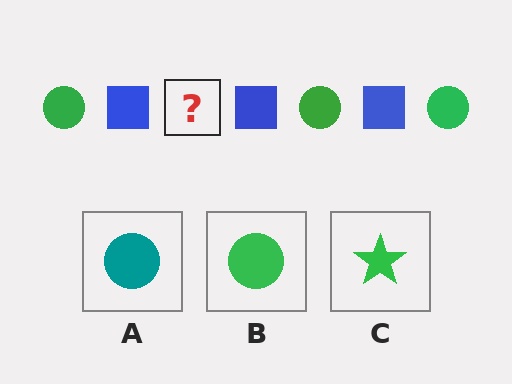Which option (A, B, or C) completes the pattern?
B.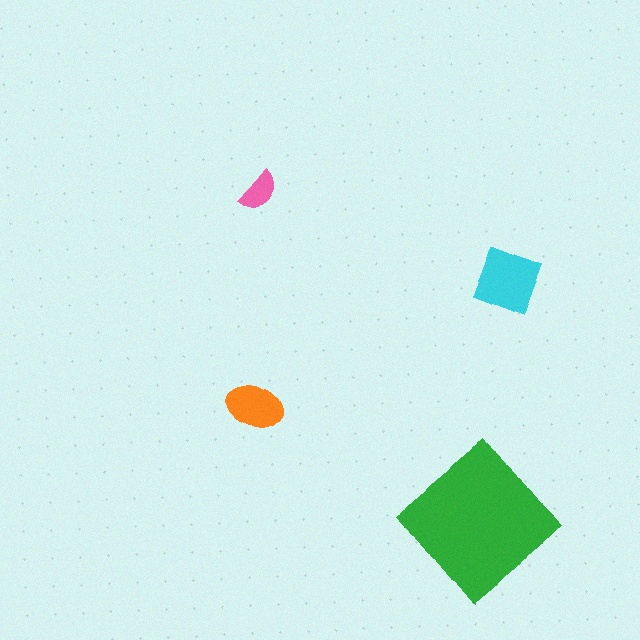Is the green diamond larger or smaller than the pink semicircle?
Larger.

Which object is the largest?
The green diamond.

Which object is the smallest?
The pink semicircle.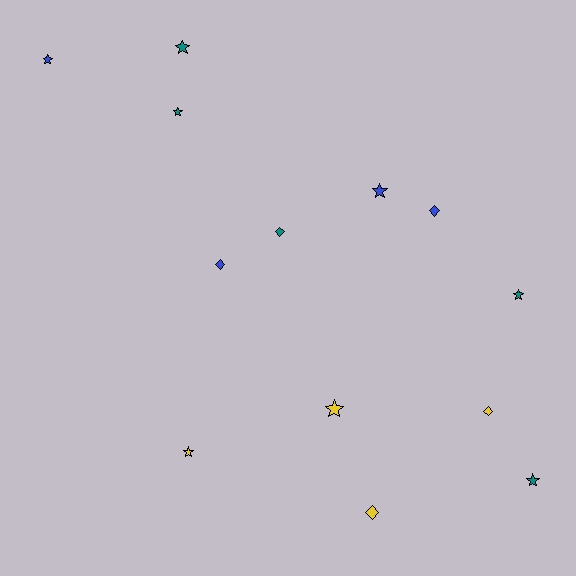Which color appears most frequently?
Teal, with 5 objects.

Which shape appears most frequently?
Star, with 8 objects.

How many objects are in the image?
There are 13 objects.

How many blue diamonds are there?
There are 2 blue diamonds.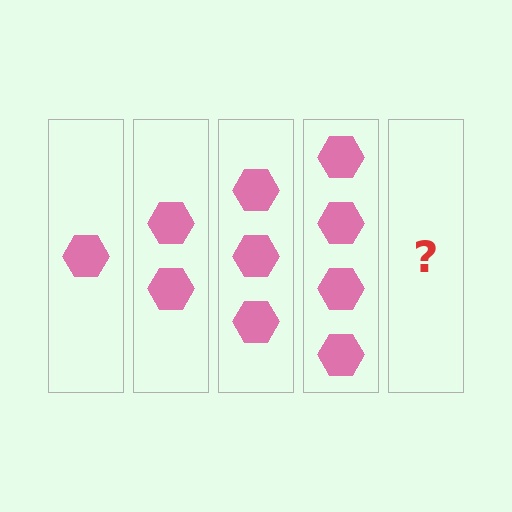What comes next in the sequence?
The next element should be 5 hexagons.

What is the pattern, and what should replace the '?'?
The pattern is that each step adds one more hexagon. The '?' should be 5 hexagons.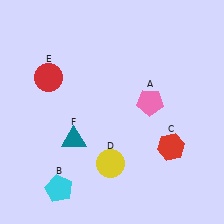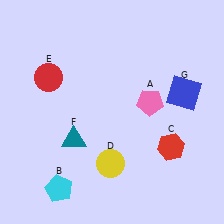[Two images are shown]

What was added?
A blue square (G) was added in Image 2.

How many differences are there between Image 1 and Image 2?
There is 1 difference between the two images.